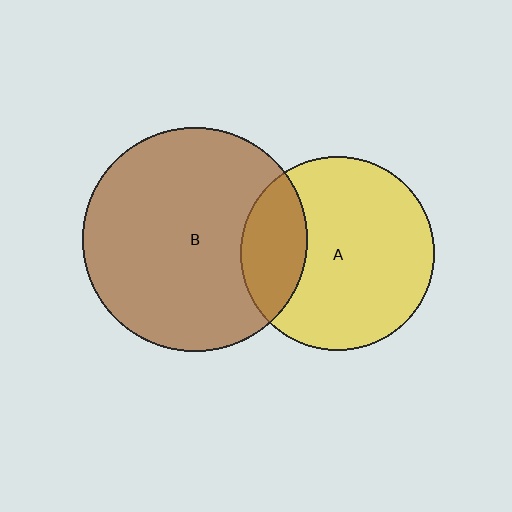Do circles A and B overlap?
Yes.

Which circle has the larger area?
Circle B (brown).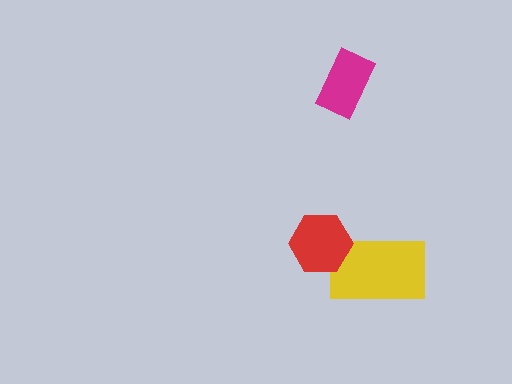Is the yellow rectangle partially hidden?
Yes, it is partially covered by another shape.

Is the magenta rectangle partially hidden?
No, no other shape covers it.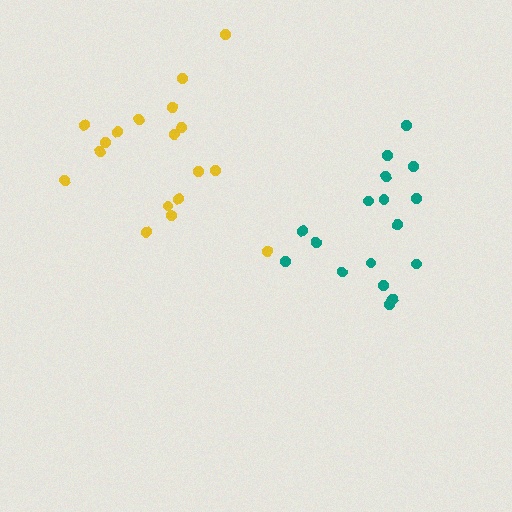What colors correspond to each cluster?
The clusters are colored: yellow, teal.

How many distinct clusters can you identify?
There are 2 distinct clusters.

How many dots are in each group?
Group 1: 18 dots, Group 2: 17 dots (35 total).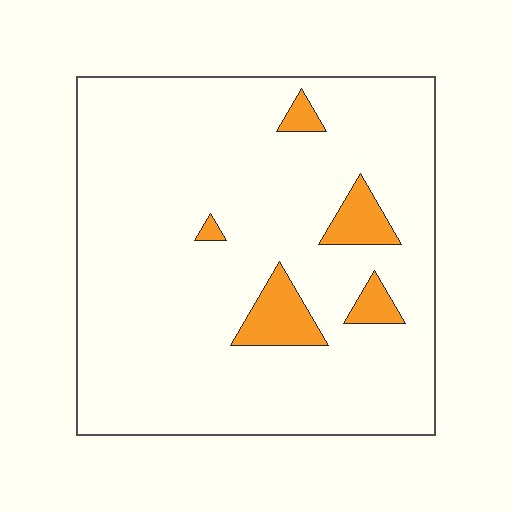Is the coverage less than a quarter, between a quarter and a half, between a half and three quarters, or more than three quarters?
Less than a quarter.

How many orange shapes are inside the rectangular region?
5.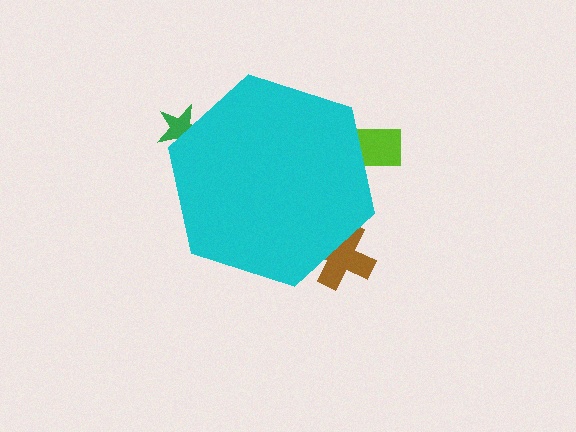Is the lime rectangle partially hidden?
Yes, the lime rectangle is partially hidden behind the cyan hexagon.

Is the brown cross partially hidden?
Yes, the brown cross is partially hidden behind the cyan hexagon.